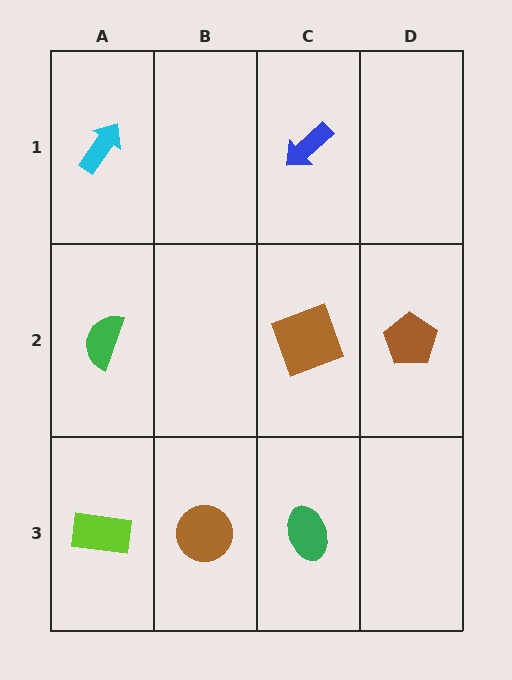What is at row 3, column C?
A green ellipse.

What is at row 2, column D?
A brown pentagon.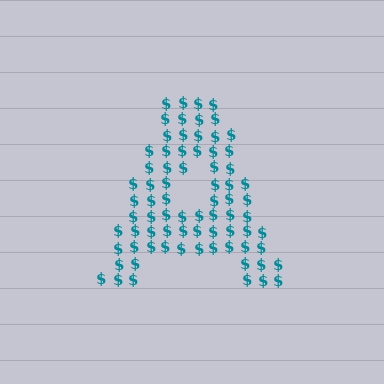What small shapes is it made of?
It is made of small dollar signs.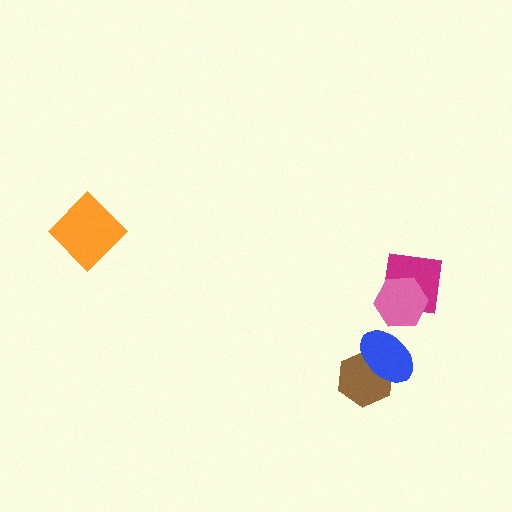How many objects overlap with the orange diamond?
0 objects overlap with the orange diamond.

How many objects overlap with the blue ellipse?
1 object overlaps with the blue ellipse.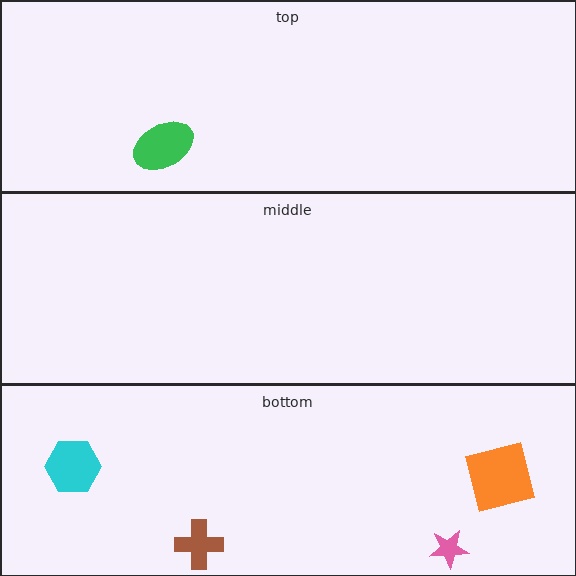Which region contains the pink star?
The bottom region.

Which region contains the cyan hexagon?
The bottom region.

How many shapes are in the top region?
1.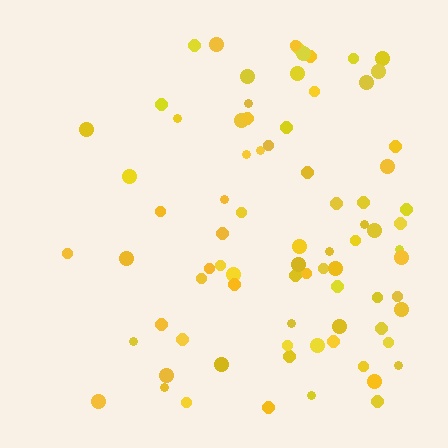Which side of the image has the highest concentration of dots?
The right.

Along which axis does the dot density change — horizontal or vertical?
Horizontal.